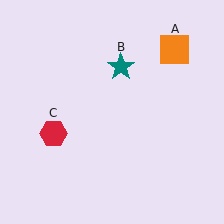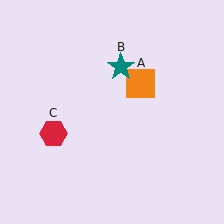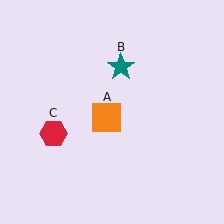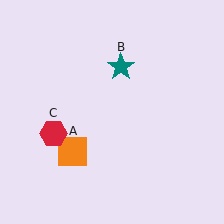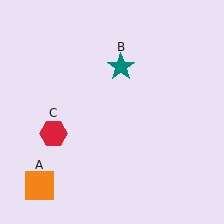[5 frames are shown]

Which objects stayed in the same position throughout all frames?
Teal star (object B) and red hexagon (object C) remained stationary.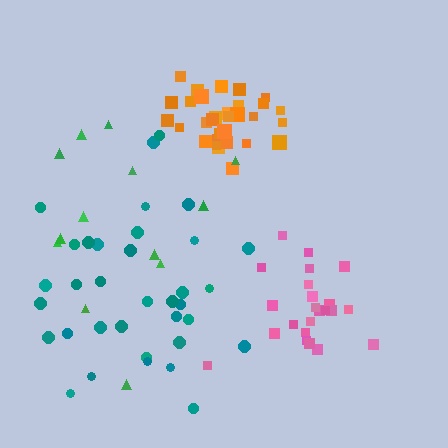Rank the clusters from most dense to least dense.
orange, pink, teal, green.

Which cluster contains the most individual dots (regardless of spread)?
Teal (35).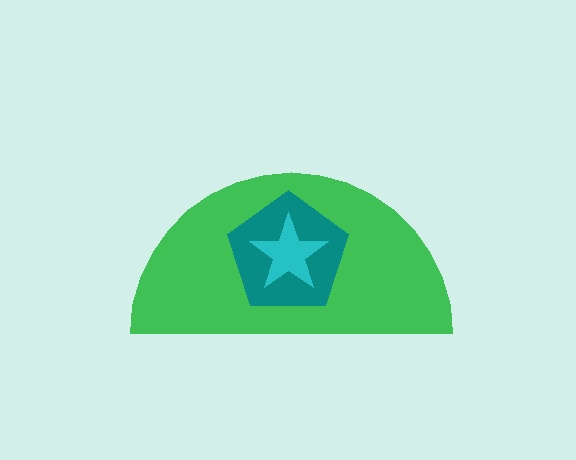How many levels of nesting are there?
3.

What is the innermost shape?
The cyan star.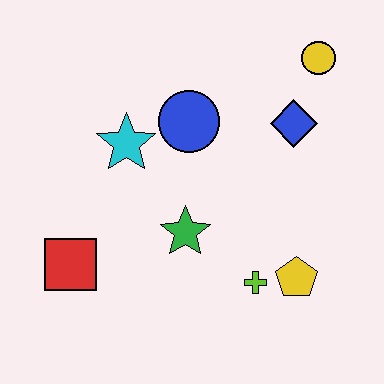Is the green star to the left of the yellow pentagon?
Yes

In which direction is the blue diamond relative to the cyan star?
The blue diamond is to the right of the cyan star.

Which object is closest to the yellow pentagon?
The lime cross is closest to the yellow pentagon.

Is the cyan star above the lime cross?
Yes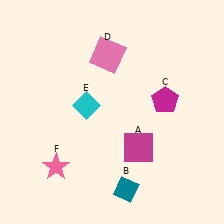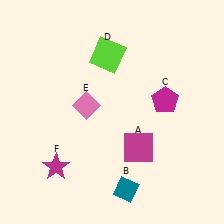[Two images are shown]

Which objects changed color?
D changed from pink to lime. E changed from cyan to pink. F changed from pink to magenta.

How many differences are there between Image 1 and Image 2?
There are 3 differences between the two images.